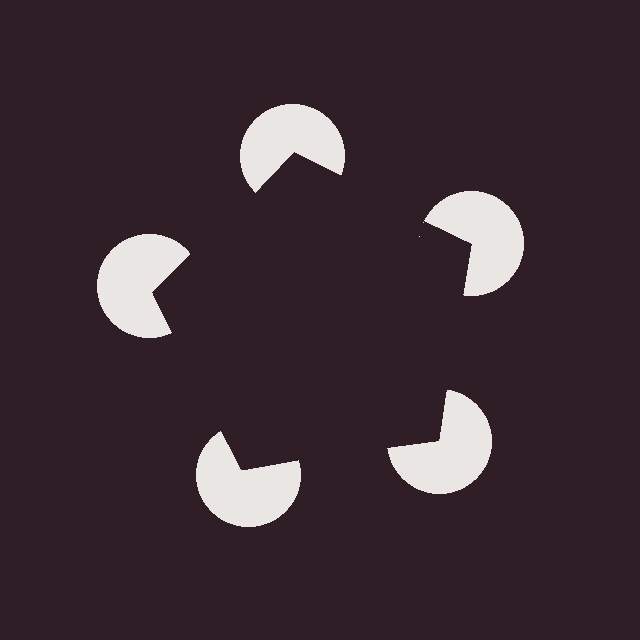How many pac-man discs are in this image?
There are 5 — one at each vertex of the illusory pentagon.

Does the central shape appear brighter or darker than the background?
It typically appears slightly darker than the background, even though no actual brightness change is drawn.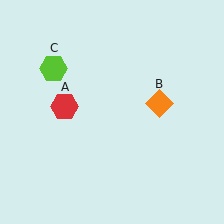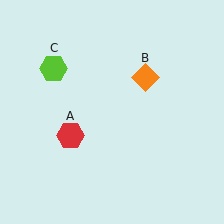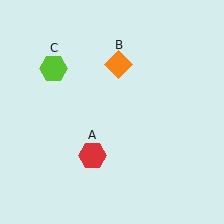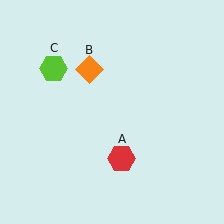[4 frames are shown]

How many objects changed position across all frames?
2 objects changed position: red hexagon (object A), orange diamond (object B).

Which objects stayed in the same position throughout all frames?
Lime hexagon (object C) remained stationary.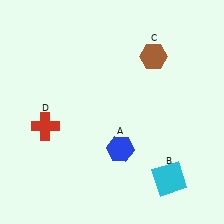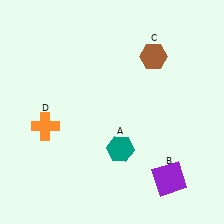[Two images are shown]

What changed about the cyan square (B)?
In Image 1, B is cyan. In Image 2, it changed to purple.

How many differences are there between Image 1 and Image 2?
There are 3 differences between the two images.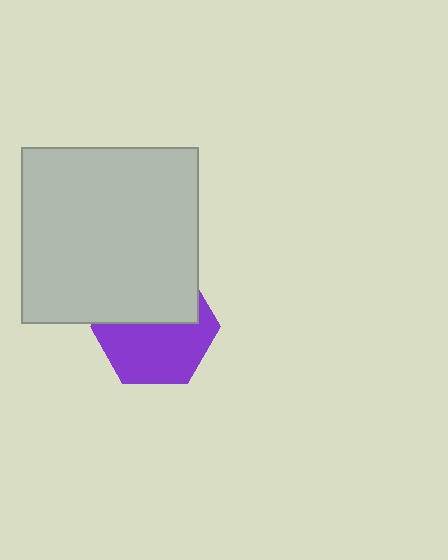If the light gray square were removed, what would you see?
You would see the complete purple hexagon.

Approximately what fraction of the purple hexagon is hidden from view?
Roughly 43% of the purple hexagon is hidden behind the light gray square.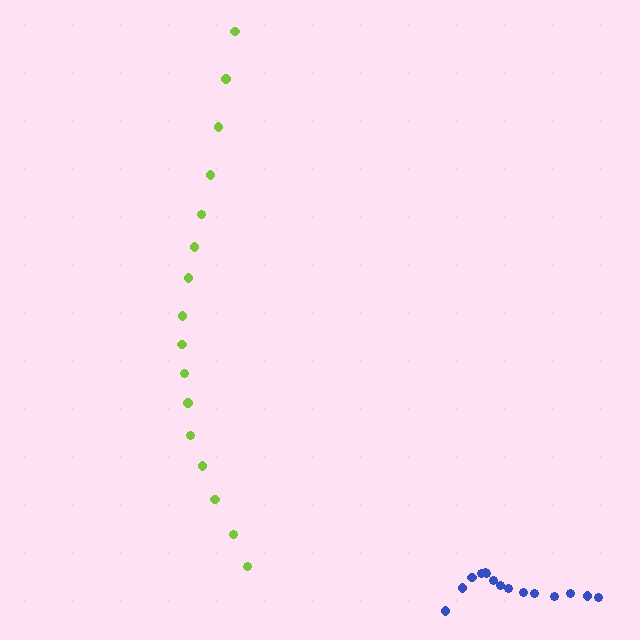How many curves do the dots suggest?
There are 2 distinct paths.